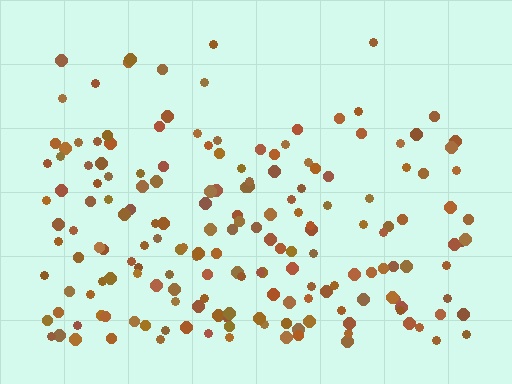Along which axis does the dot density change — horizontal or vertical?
Vertical.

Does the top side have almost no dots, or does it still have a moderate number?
Still a moderate number, just noticeably fewer than the bottom.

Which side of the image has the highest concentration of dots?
The bottom.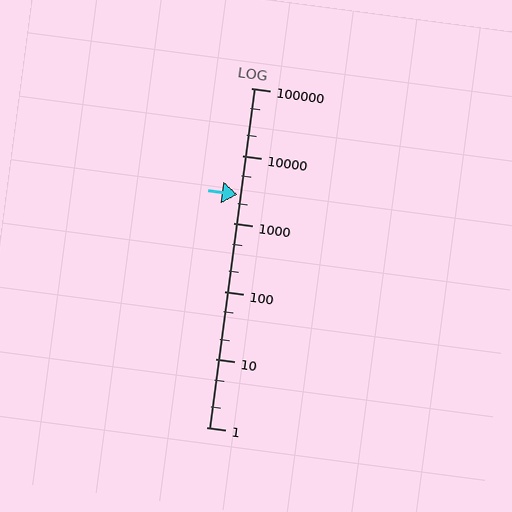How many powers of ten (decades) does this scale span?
The scale spans 5 decades, from 1 to 100000.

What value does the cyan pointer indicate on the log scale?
The pointer indicates approximately 2700.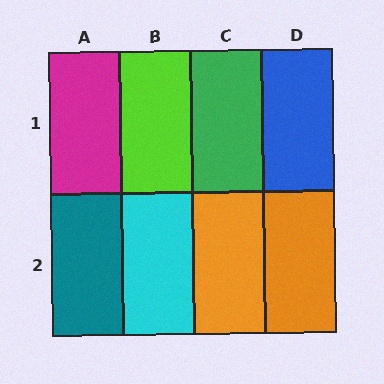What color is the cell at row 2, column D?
Orange.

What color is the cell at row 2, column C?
Orange.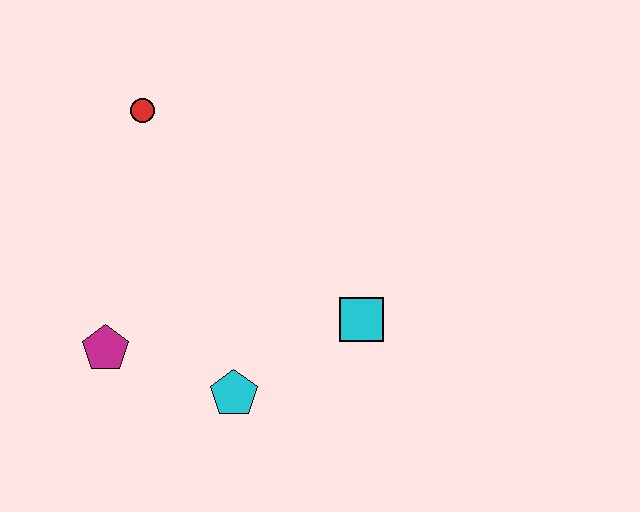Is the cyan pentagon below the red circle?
Yes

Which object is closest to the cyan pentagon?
The magenta pentagon is closest to the cyan pentagon.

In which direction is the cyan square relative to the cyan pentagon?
The cyan square is to the right of the cyan pentagon.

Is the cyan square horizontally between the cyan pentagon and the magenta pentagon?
No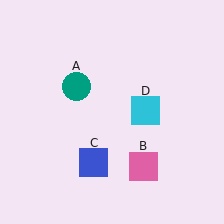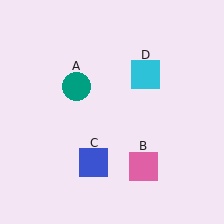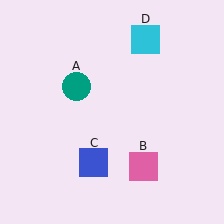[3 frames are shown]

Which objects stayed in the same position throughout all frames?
Teal circle (object A) and pink square (object B) and blue square (object C) remained stationary.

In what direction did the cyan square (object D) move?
The cyan square (object D) moved up.